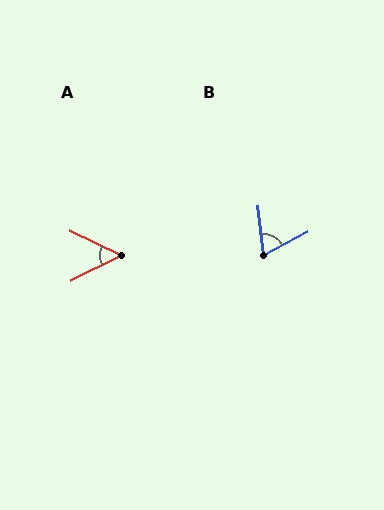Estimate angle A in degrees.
Approximately 52 degrees.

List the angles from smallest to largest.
A (52°), B (68°).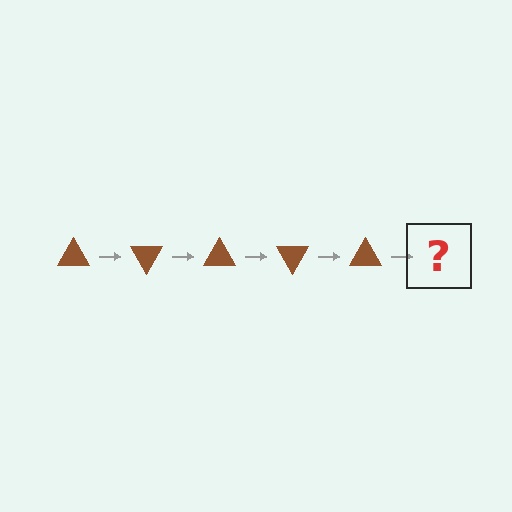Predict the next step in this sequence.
The next step is a brown triangle rotated 300 degrees.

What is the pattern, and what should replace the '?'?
The pattern is that the triangle rotates 60 degrees each step. The '?' should be a brown triangle rotated 300 degrees.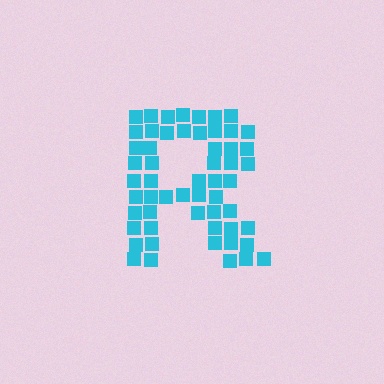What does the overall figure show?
The overall figure shows the letter R.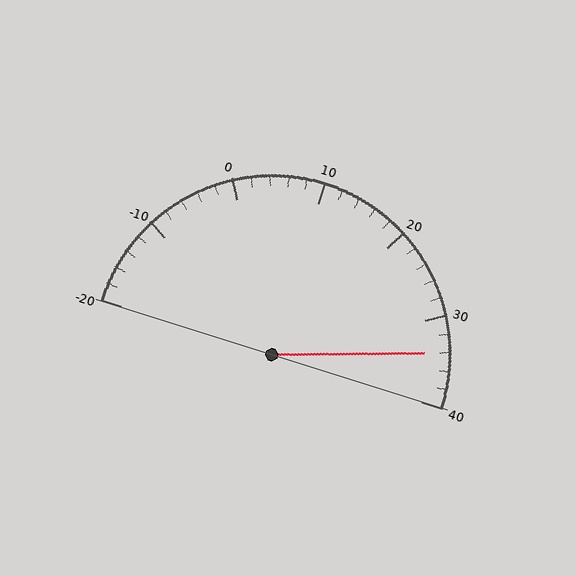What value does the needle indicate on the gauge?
The needle indicates approximately 34.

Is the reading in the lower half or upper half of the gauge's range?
The reading is in the upper half of the range (-20 to 40).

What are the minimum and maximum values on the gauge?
The gauge ranges from -20 to 40.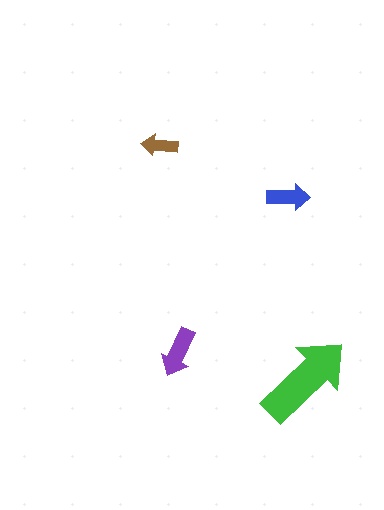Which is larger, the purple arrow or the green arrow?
The green one.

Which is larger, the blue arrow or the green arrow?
The green one.